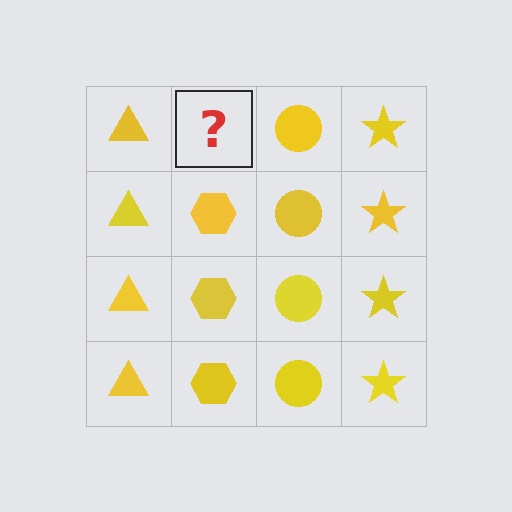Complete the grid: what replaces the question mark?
The question mark should be replaced with a yellow hexagon.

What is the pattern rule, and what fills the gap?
The rule is that each column has a consistent shape. The gap should be filled with a yellow hexagon.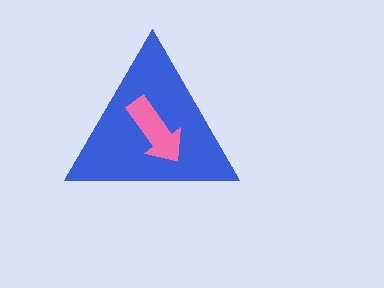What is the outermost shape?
The blue triangle.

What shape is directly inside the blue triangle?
The pink arrow.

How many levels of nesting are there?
2.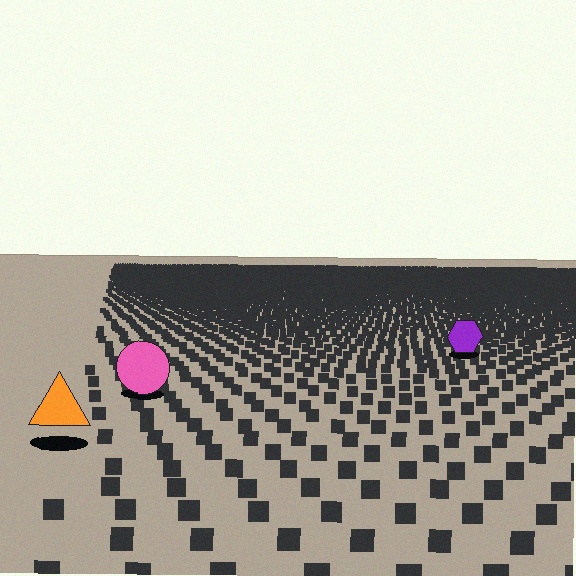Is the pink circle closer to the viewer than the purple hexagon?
Yes. The pink circle is closer — you can tell from the texture gradient: the ground texture is coarser near it.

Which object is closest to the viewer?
The orange triangle is closest. The texture marks near it are larger and more spread out.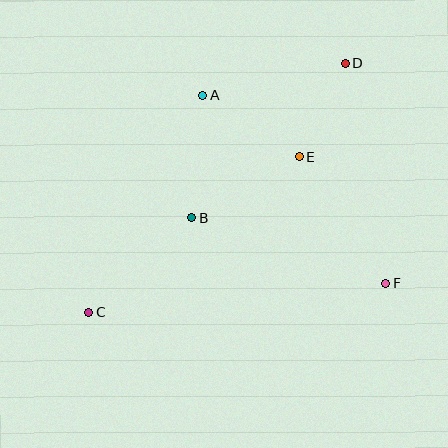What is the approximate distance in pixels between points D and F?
The distance between D and F is approximately 224 pixels.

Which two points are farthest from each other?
Points C and D are farthest from each other.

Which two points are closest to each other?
Points D and E are closest to each other.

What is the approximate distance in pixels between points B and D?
The distance between B and D is approximately 218 pixels.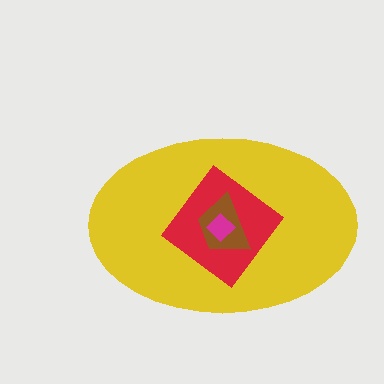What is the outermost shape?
The yellow ellipse.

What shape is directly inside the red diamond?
The brown trapezoid.